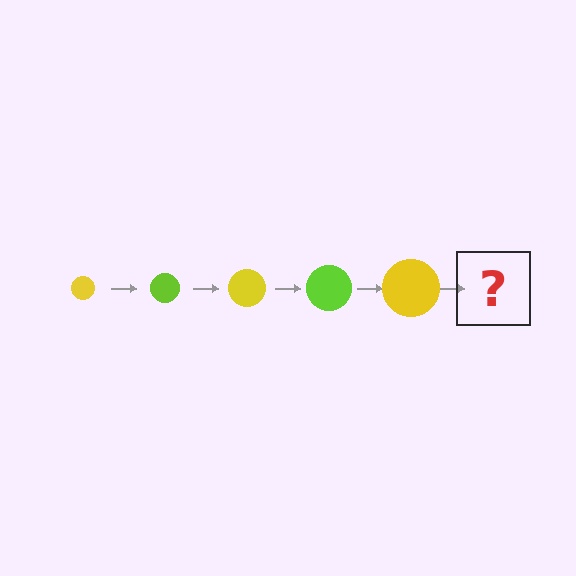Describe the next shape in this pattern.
It should be a lime circle, larger than the previous one.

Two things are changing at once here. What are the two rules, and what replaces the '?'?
The two rules are that the circle grows larger each step and the color cycles through yellow and lime. The '?' should be a lime circle, larger than the previous one.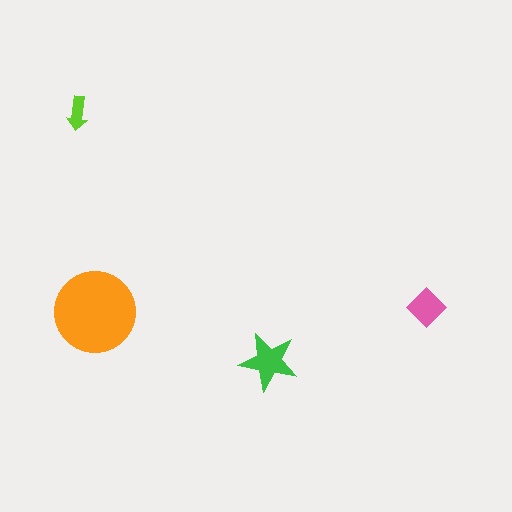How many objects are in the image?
There are 4 objects in the image.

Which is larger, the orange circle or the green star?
The orange circle.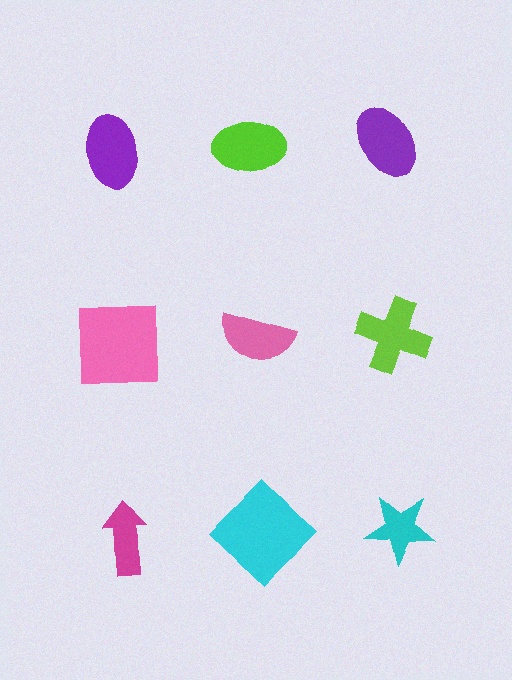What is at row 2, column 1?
A pink square.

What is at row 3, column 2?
A cyan diamond.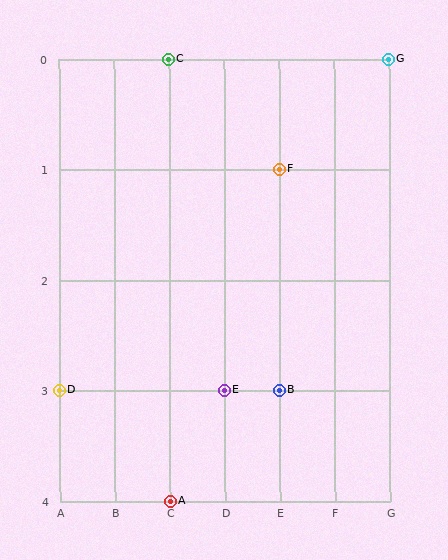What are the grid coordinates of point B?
Point B is at grid coordinates (E, 3).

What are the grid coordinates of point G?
Point G is at grid coordinates (G, 0).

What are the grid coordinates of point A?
Point A is at grid coordinates (C, 4).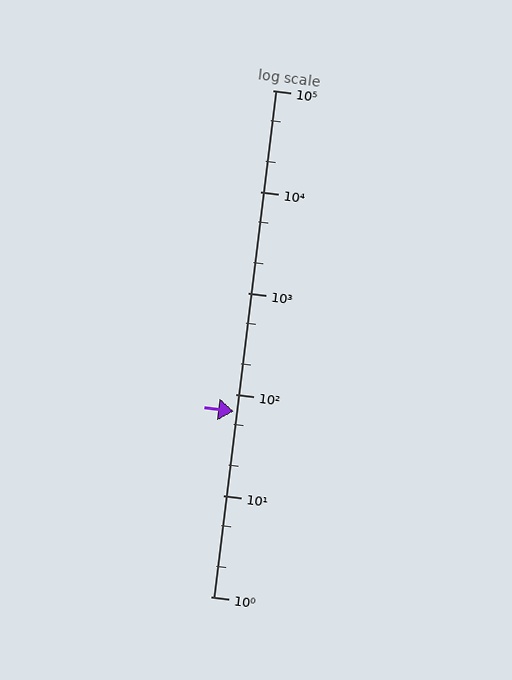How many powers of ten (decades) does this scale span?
The scale spans 5 decades, from 1 to 100000.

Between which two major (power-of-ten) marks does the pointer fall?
The pointer is between 10 and 100.